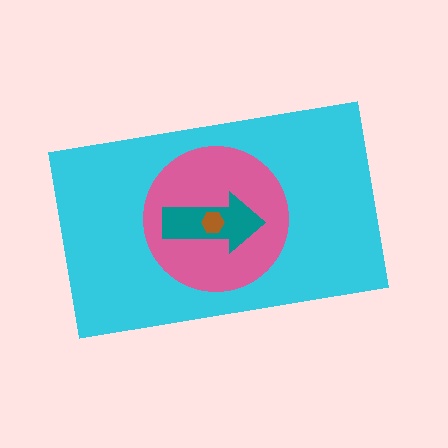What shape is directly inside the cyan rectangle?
The pink circle.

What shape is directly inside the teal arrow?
The brown hexagon.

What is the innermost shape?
The brown hexagon.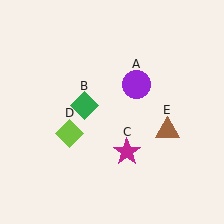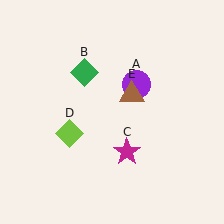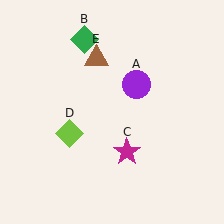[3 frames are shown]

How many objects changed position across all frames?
2 objects changed position: green diamond (object B), brown triangle (object E).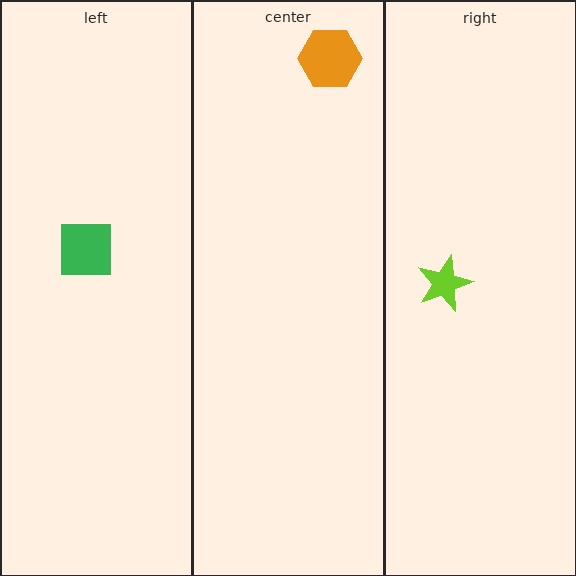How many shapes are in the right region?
1.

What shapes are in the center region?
The orange hexagon.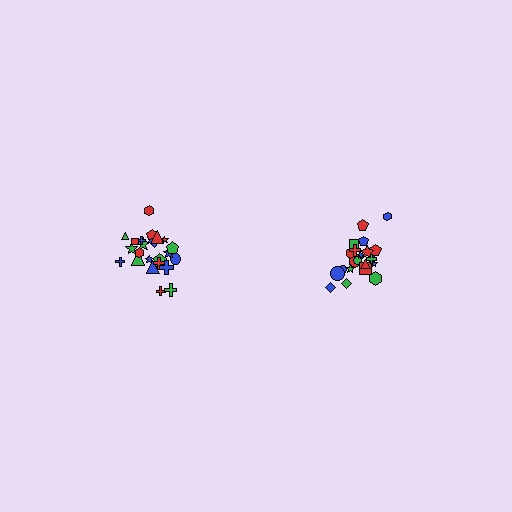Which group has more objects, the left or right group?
The left group.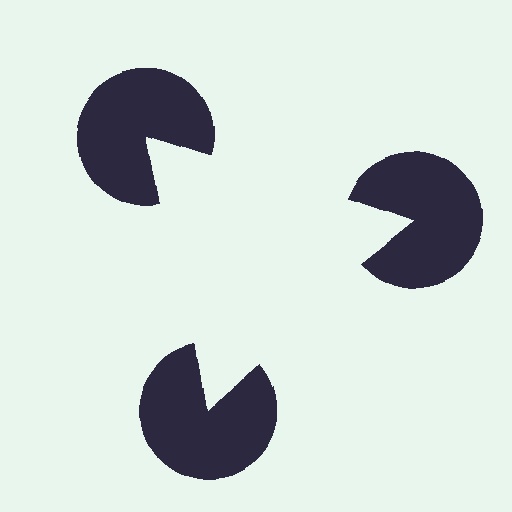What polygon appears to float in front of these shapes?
An illusory triangle — its edges are inferred from the aligned wedge cuts in the pac-man discs, not physically drawn.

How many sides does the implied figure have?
3 sides.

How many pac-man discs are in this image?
There are 3 — one at each vertex of the illusory triangle.